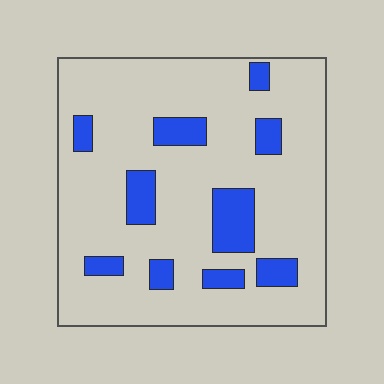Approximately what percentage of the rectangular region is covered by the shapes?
Approximately 15%.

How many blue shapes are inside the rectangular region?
10.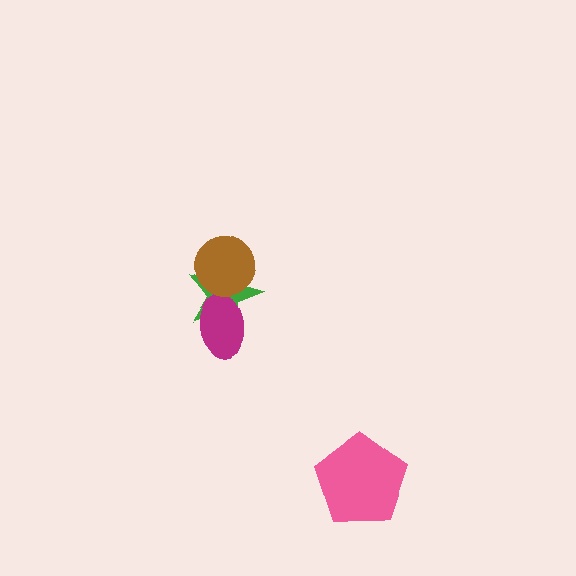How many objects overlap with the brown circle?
1 object overlaps with the brown circle.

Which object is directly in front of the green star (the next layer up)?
The magenta ellipse is directly in front of the green star.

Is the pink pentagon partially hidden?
No, no other shape covers it.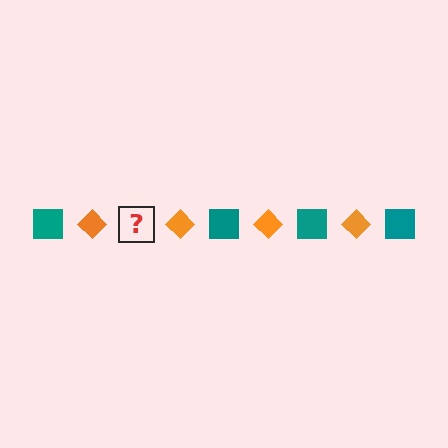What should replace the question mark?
The question mark should be replaced with a teal square.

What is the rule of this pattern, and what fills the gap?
The rule is that the pattern alternates between teal square and orange diamond. The gap should be filled with a teal square.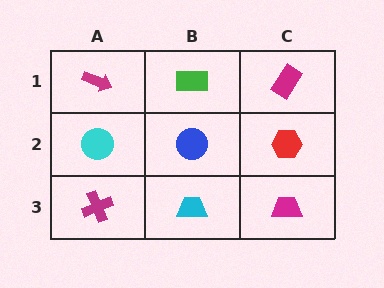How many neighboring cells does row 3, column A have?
2.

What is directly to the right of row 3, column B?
A magenta trapezoid.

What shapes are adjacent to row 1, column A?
A cyan circle (row 2, column A), a green rectangle (row 1, column B).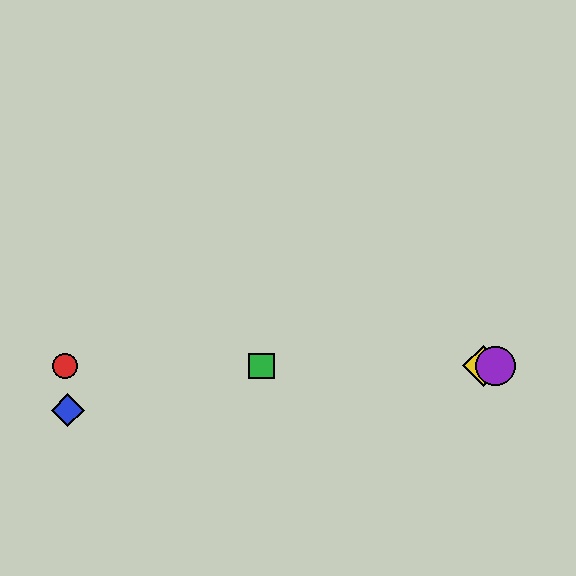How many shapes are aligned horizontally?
4 shapes (the red circle, the green square, the yellow diamond, the purple circle) are aligned horizontally.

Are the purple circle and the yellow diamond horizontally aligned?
Yes, both are at y≈366.